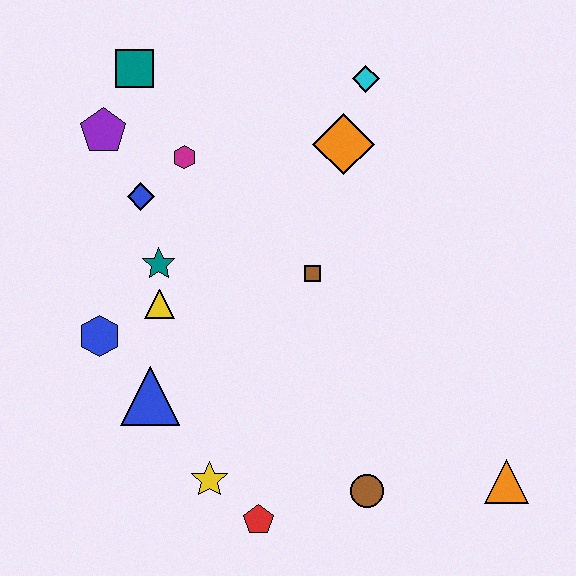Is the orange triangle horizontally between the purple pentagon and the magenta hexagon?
No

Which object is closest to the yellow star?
The red pentagon is closest to the yellow star.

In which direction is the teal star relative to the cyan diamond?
The teal star is to the left of the cyan diamond.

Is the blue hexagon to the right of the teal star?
No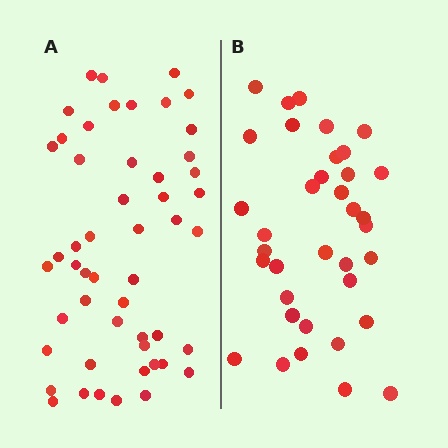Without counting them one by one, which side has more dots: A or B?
Region A (the left region) has more dots.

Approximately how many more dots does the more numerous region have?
Region A has approximately 15 more dots than region B.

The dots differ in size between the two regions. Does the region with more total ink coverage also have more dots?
No. Region B has more total ink coverage because its dots are larger, but region A actually contains more individual dots. Total area can be misleading — the number of items is what matters here.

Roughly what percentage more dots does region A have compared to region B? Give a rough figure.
About 40% more.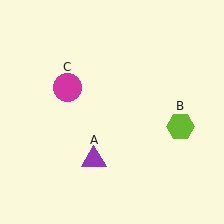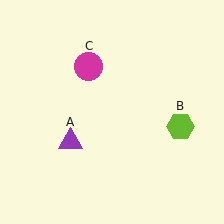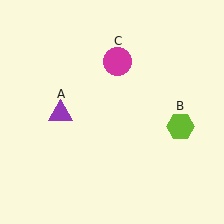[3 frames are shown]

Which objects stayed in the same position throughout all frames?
Lime hexagon (object B) remained stationary.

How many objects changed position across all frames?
2 objects changed position: purple triangle (object A), magenta circle (object C).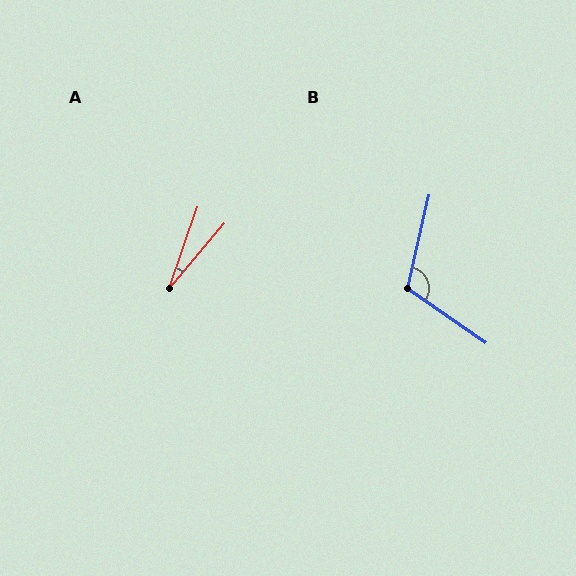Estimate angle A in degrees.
Approximately 22 degrees.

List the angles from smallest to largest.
A (22°), B (112°).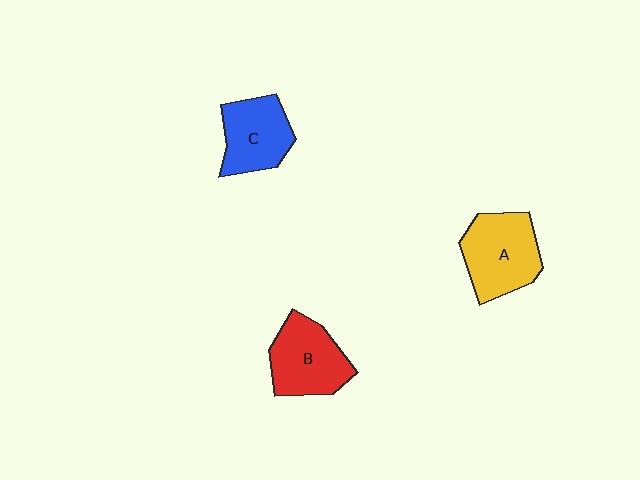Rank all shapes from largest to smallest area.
From largest to smallest: A (yellow), B (red), C (blue).